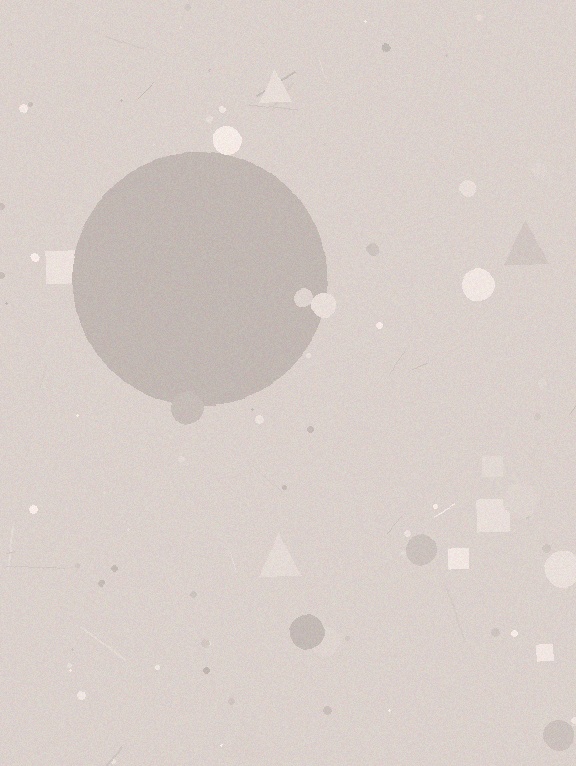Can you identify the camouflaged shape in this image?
The camouflaged shape is a circle.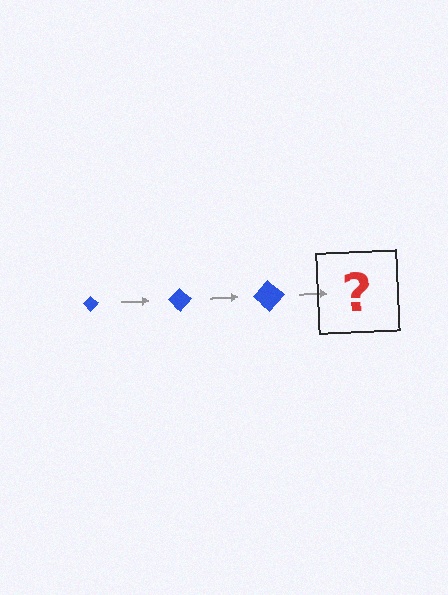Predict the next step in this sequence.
The next step is a blue diamond, larger than the previous one.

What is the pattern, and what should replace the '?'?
The pattern is that the diamond gets progressively larger each step. The '?' should be a blue diamond, larger than the previous one.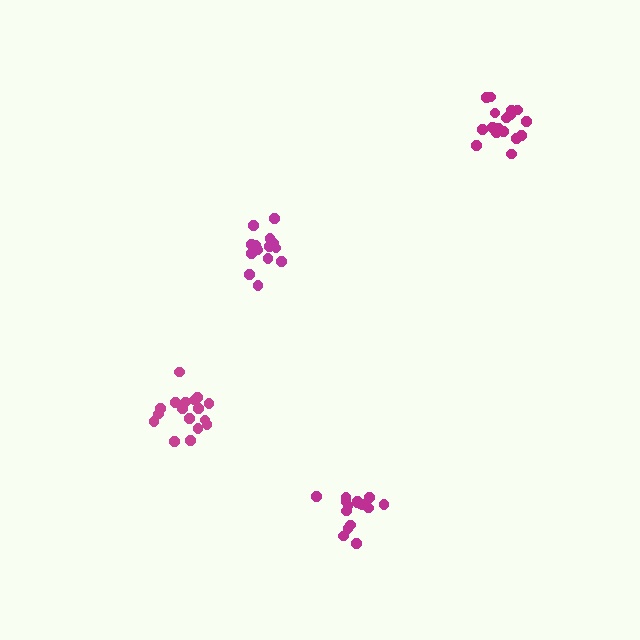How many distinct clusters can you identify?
There are 4 distinct clusters.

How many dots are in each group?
Group 1: 16 dots, Group 2: 17 dots, Group 3: 17 dots, Group 4: 16 dots (66 total).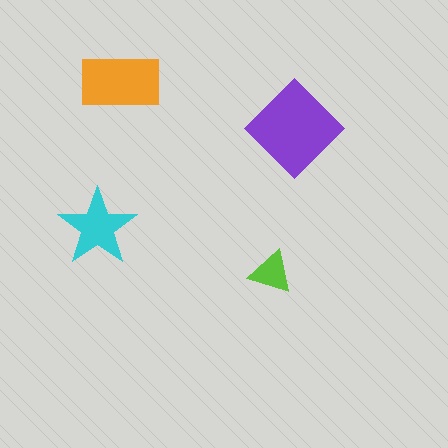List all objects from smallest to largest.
The lime triangle, the cyan star, the orange rectangle, the purple diamond.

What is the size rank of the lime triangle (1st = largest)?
4th.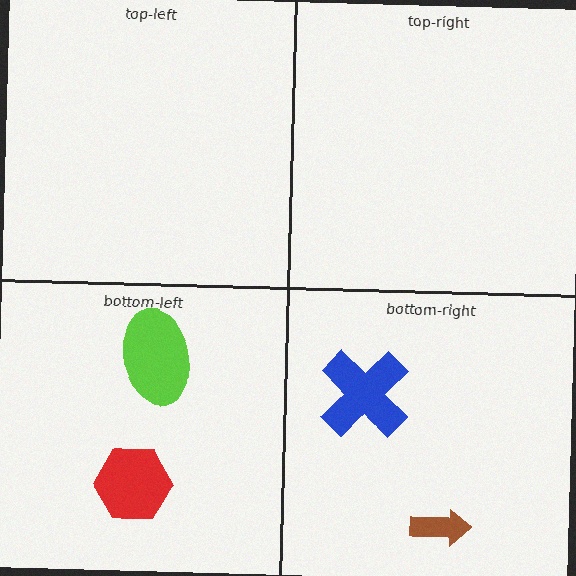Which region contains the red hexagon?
The bottom-left region.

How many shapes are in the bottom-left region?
2.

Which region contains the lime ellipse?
The bottom-left region.